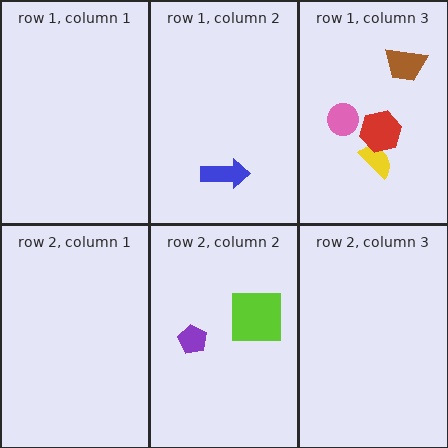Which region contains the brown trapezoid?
The row 1, column 3 region.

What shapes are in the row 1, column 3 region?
The pink circle, the brown trapezoid, the yellow semicircle, the red hexagon.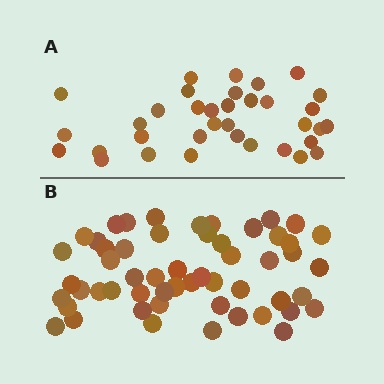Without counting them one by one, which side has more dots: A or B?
Region B (the bottom region) has more dots.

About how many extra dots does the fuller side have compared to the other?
Region B has approximately 20 more dots than region A.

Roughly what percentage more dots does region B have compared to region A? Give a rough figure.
About 55% more.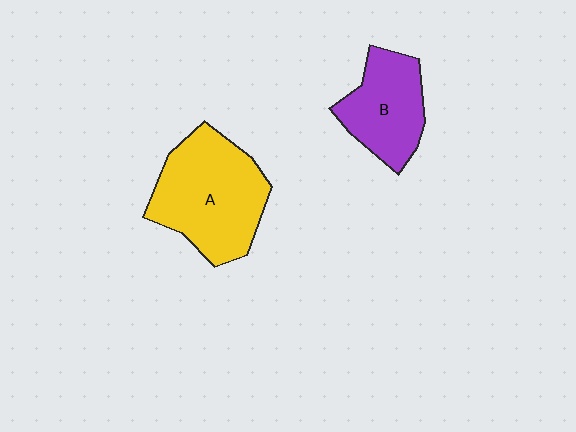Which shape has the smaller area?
Shape B (purple).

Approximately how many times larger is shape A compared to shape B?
Approximately 1.5 times.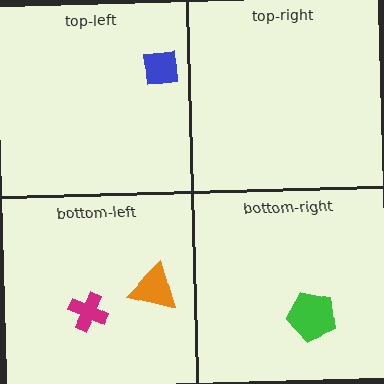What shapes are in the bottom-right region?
The green pentagon.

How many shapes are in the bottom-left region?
2.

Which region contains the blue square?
The top-left region.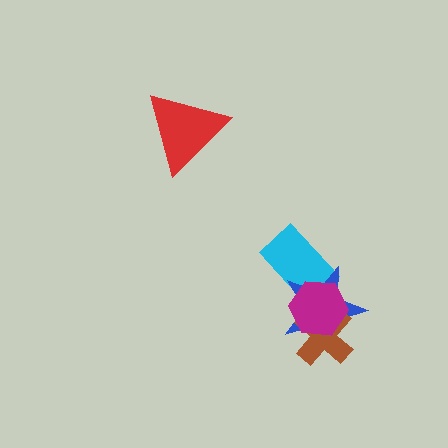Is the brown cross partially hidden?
Yes, it is partially covered by another shape.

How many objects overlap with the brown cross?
2 objects overlap with the brown cross.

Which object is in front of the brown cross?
The magenta hexagon is in front of the brown cross.